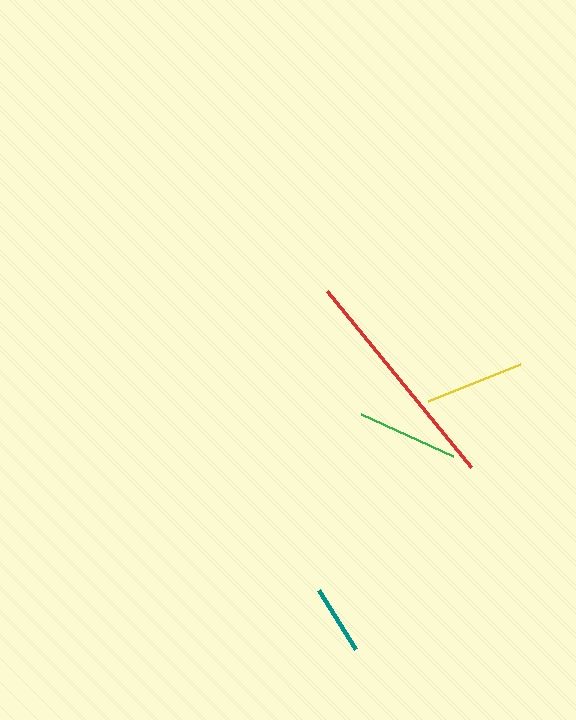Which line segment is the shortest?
The teal line is the shortest at approximately 70 pixels.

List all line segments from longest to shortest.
From longest to shortest: red, green, yellow, teal.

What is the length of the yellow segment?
The yellow segment is approximately 100 pixels long.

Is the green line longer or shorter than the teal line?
The green line is longer than the teal line.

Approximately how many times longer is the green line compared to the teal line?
The green line is approximately 1.4 times the length of the teal line.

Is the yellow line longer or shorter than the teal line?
The yellow line is longer than the teal line.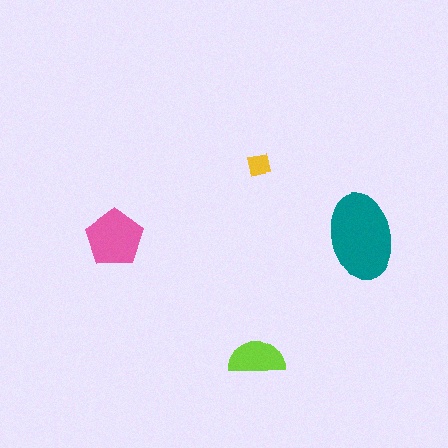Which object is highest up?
The yellow square is topmost.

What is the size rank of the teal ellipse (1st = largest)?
1st.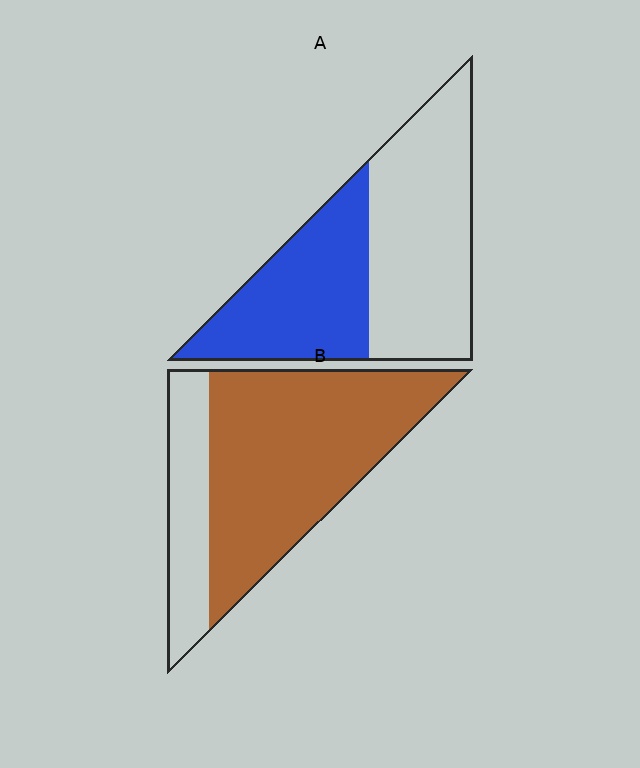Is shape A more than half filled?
No.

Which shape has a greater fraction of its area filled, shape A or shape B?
Shape B.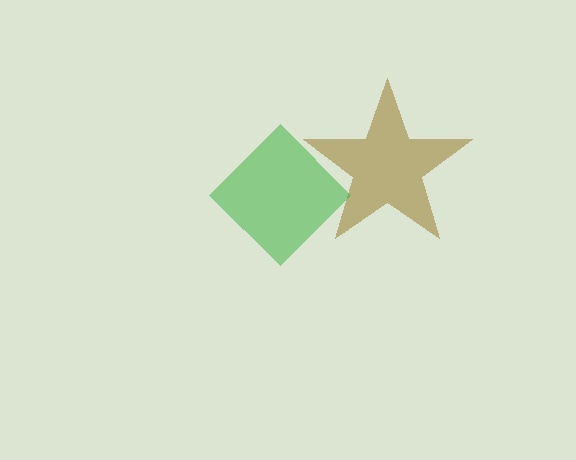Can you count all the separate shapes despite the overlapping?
Yes, there are 2 separate shapes.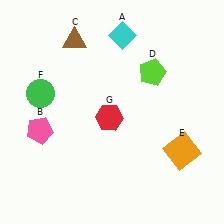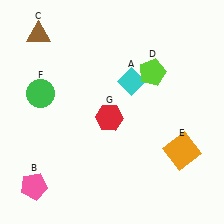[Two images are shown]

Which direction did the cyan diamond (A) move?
The cyan diamond (A) moved down.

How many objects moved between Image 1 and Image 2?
3 objects moved between the two images.